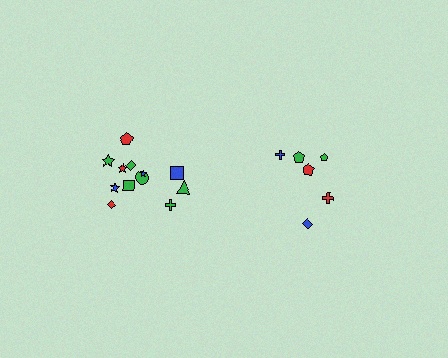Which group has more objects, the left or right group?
The left group.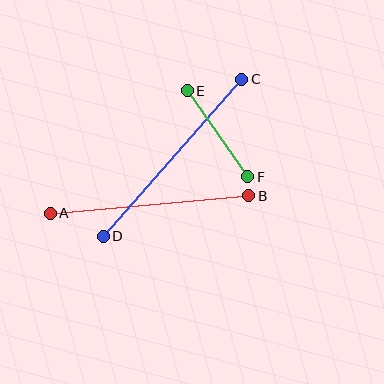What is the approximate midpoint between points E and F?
The midpoint is at approximately (217, 134) pixels.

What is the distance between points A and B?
The distance is approximately 199 pixels.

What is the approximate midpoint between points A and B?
The midpoint is at approximately (149, 205) pixels.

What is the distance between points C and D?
The distance is approximately 209 pixels.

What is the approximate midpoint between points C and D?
The midpoint is at approximately (172, 158) pixels.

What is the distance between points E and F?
The distance is approximately 105 pixels.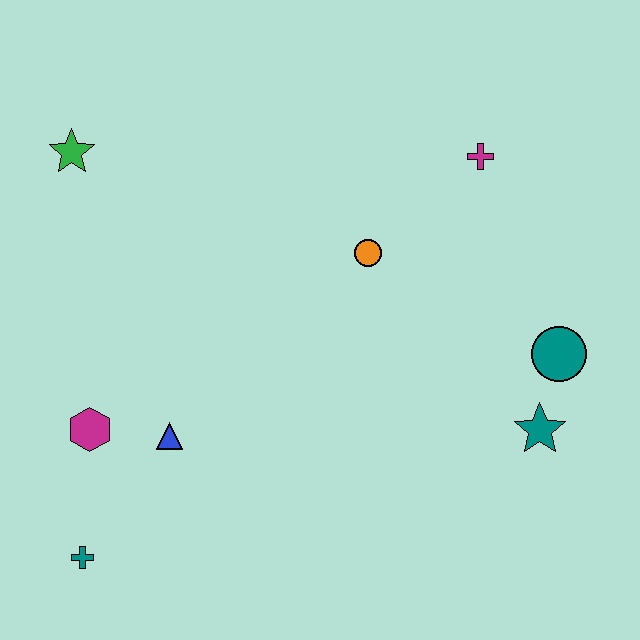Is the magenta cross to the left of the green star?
No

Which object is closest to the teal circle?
The teal star is closest to the teal circle.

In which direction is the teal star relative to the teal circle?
The teal star is below the teal circle.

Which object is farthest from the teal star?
The green star is farthest from the teal star.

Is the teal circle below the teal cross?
No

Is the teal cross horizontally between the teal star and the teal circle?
No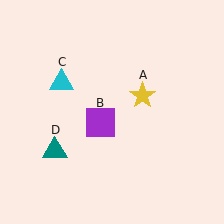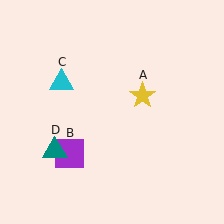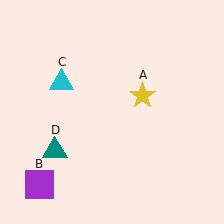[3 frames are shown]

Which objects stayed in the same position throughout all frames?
Yellow star (object A) and cyan triangle (object C) and teal triangle (object D) remained stationary.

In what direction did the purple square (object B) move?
The purple square (object B) moved down and to the left.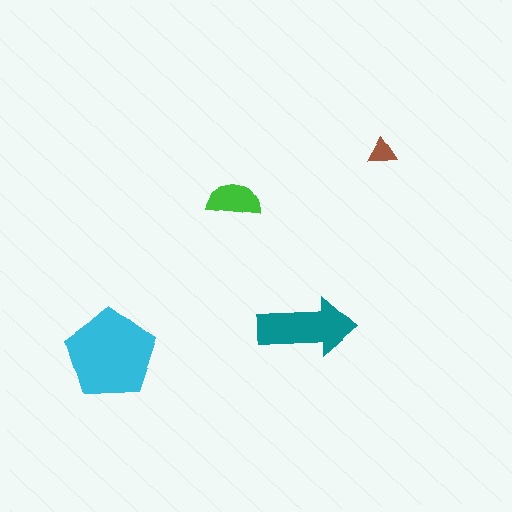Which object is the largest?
The cyan pentagon.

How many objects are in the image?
There are 4 objects in the image.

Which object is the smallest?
The brown triangle.